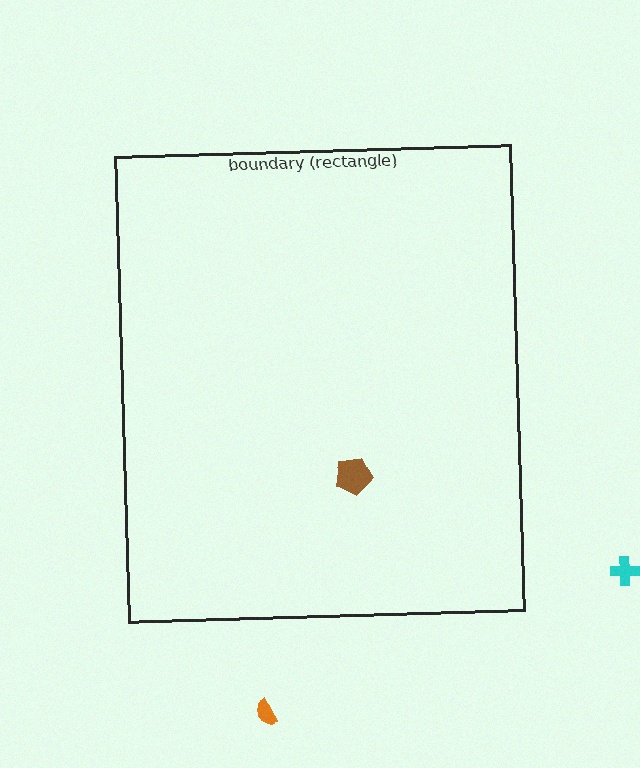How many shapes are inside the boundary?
1 inside, 2 outside.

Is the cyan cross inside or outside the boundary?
Outside.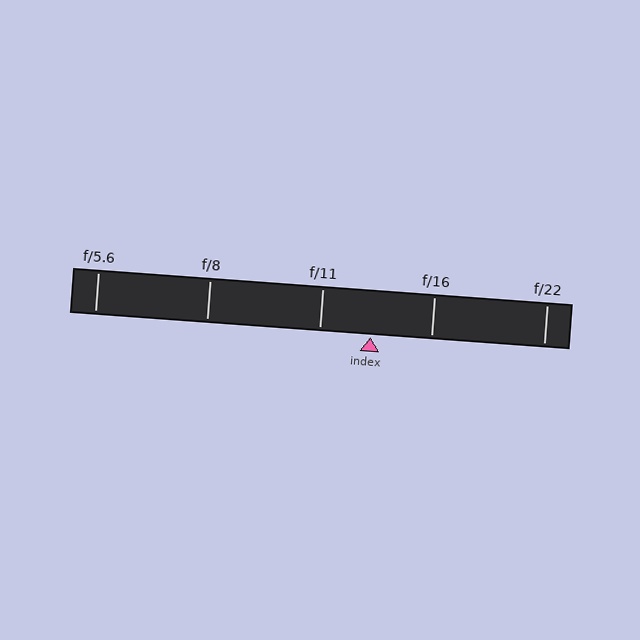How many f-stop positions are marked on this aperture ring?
There are 5 f-stop positions marked.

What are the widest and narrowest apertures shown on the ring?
The widest aperture shown is f/5.6 and the narrowest is f/22.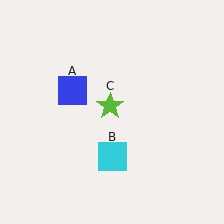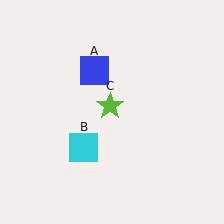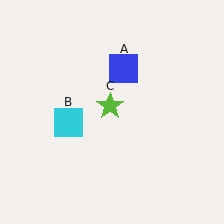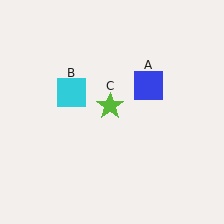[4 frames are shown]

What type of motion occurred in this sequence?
The blue square (object A), cyan square (object B) rotated clockwise around the center of the scene.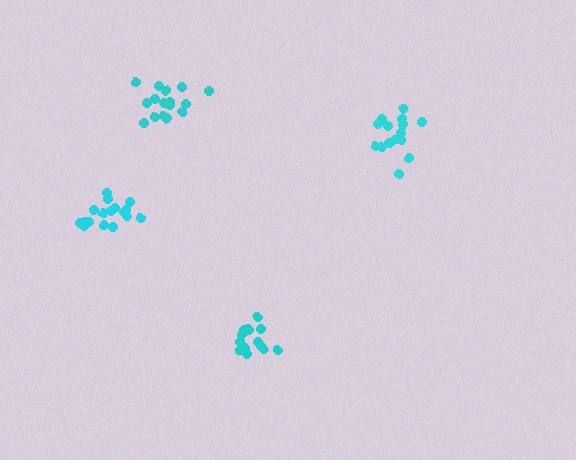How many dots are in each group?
Group 1: 17 dots, Group 2: 14 dots, Group 3: 16 dots, Group 4: 15 dots (62 total).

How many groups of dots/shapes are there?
There are 4 groups.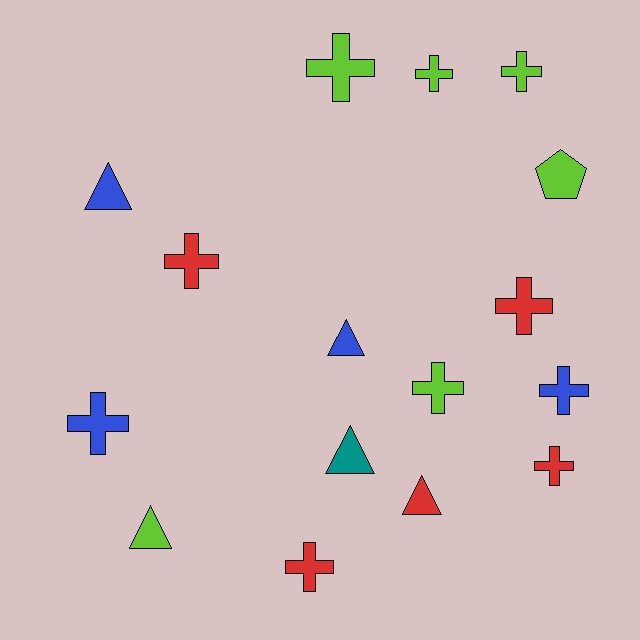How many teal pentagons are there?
There are no teal pentagons.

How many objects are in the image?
There are 16 objects.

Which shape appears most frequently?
Cross, with 10 objects.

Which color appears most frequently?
Lime, with 6 objects.